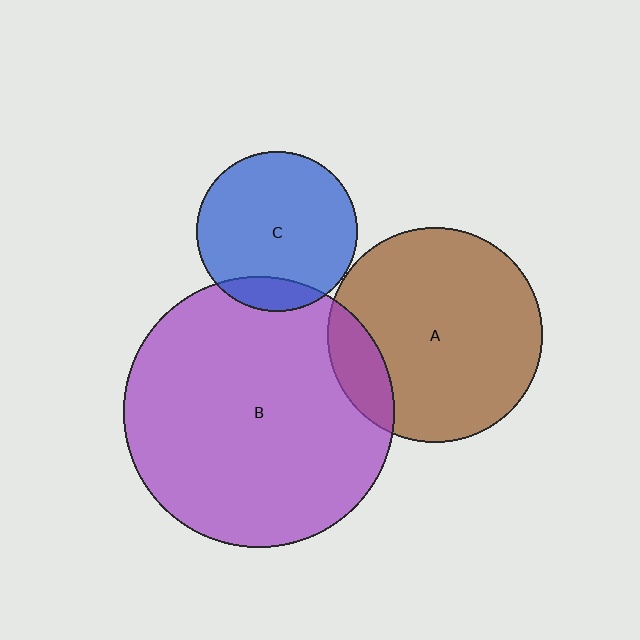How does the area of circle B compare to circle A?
Approximately 1.6 times.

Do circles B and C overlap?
Yes.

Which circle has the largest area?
Circle B (purple).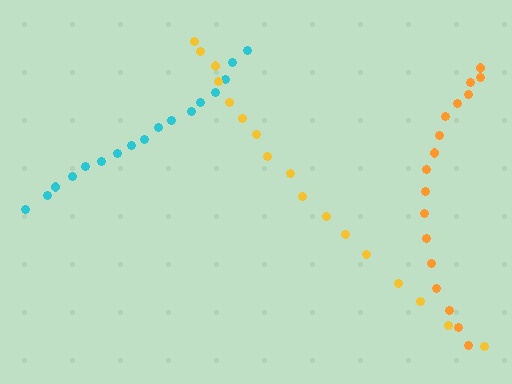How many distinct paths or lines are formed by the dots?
There are 3 distinct paths.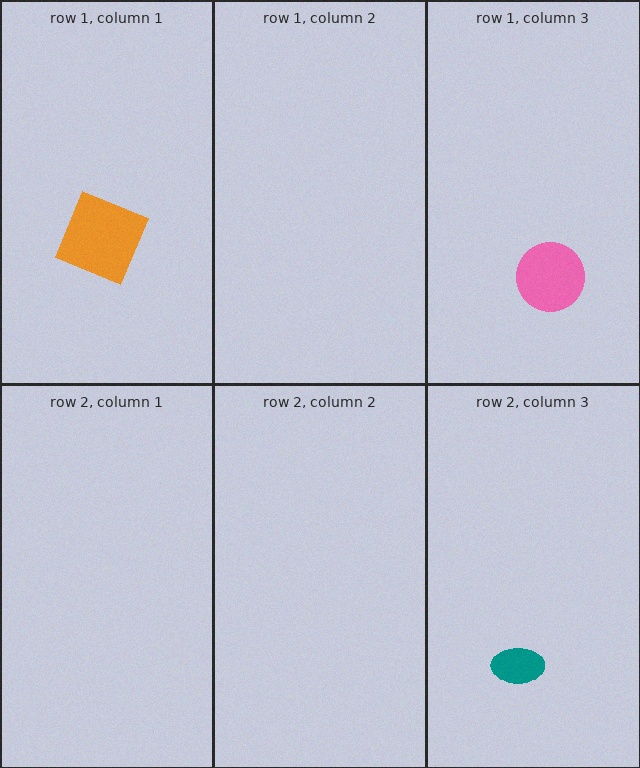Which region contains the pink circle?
The row 1, column 3 region.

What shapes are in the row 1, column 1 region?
The orange square.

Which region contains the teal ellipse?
The row 2, column 3 region.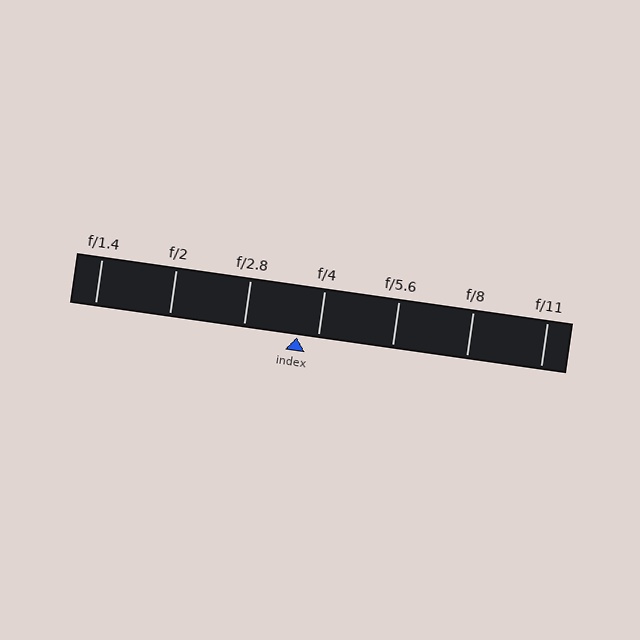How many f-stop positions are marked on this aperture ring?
There are 7 f-stop positions marked.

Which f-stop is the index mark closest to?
The index mark is closest to f/4.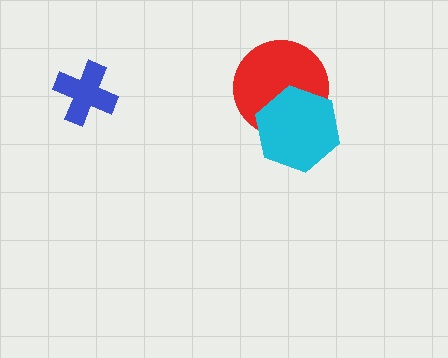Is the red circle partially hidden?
Yes, it is partially covered by another shape.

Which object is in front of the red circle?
The cyan hexagon is in front of the red circle.